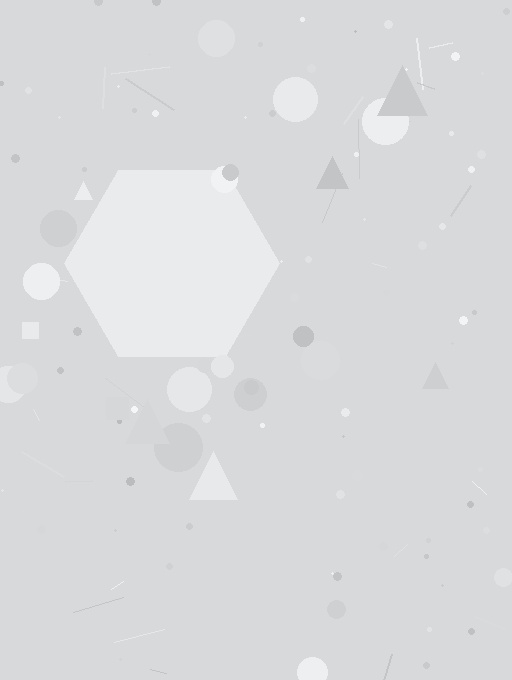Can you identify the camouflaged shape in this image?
The camouflaged shape is a hexagon.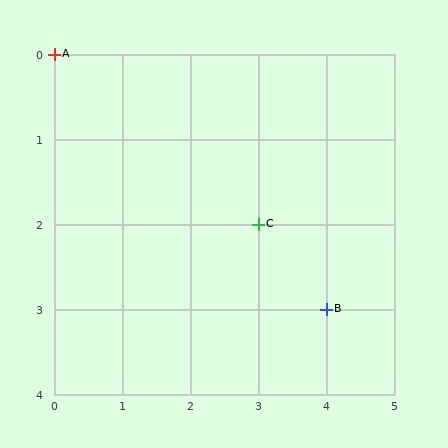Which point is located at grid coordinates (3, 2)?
Point C is at (3, 2).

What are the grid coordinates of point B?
Point B is at grid coordinates (4, 3).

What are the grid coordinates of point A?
Point A is at grid coordinates (0, 0).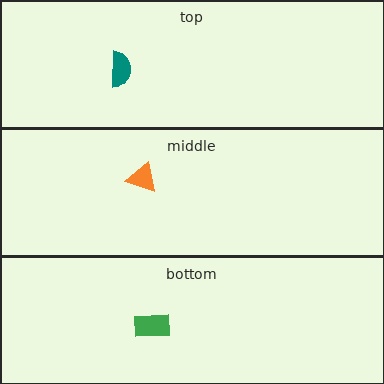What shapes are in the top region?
The teal semicircle.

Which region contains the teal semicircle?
The top region.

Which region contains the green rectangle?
The bottom region.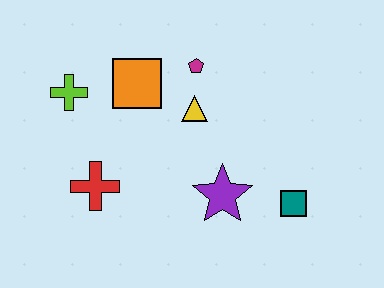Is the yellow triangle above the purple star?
Yes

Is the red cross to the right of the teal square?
No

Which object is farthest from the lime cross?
The teal square is farthest from the lime cross.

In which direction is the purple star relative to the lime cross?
The purple star is to the right of the lime cross.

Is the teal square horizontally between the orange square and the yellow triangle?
No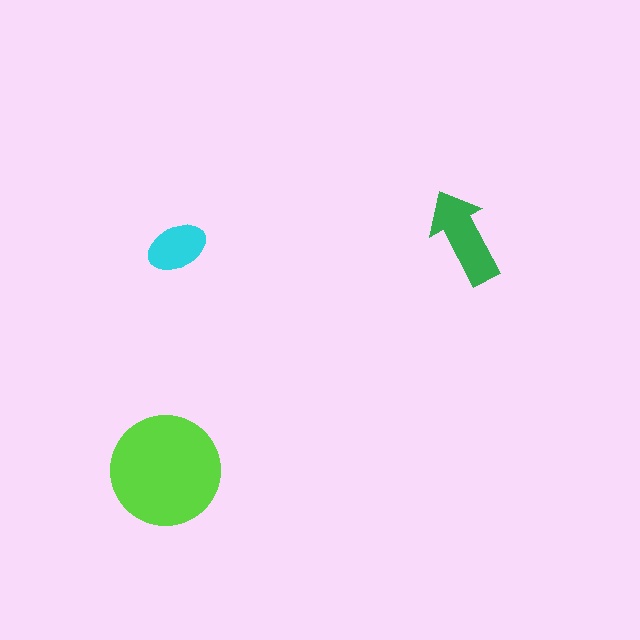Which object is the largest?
The lime circle.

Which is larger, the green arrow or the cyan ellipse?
The green arrow.